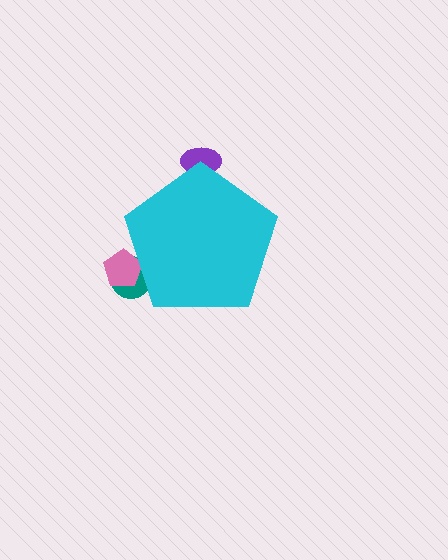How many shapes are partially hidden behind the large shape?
3 shapes are partially hidden.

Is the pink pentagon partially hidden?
Yes, the pink pentagon is partially hidden behind the cyan pentagon.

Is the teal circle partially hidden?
Yes, the teal circle is partially hidden behind the cyan pentagon.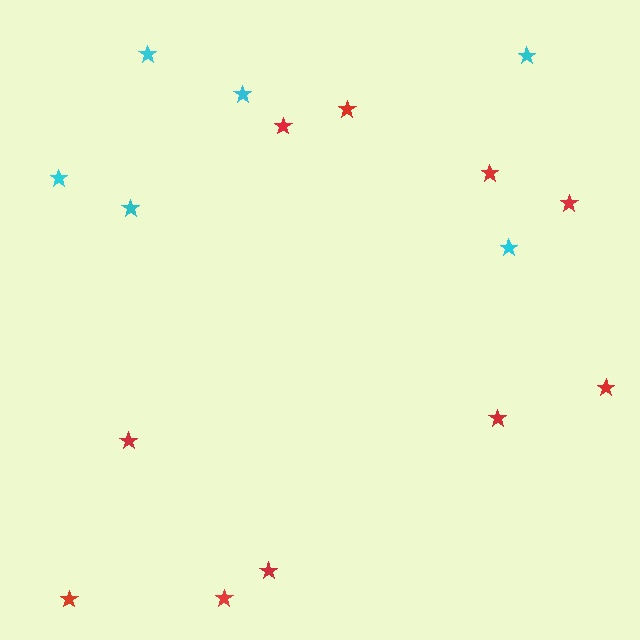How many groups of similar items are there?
There are 2 groups: one group of red stars (10) and one group of cyan stars (6).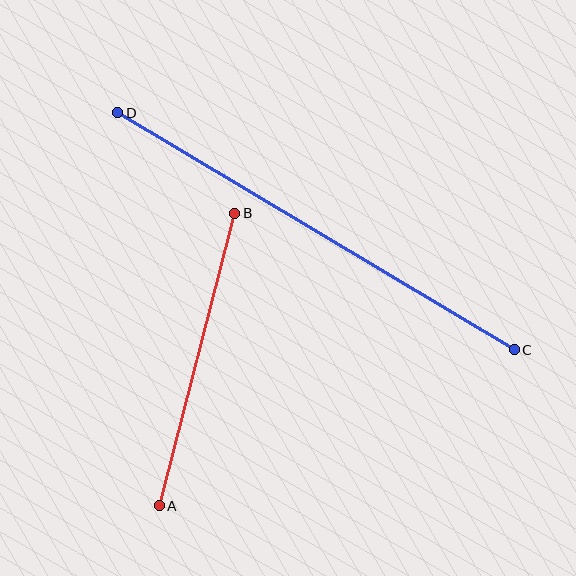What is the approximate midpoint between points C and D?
The midpoint is at approximately (316, 231) pixels.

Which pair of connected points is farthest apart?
Points C and D are farthest apart.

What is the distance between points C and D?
The distance is approximately 462 pixels.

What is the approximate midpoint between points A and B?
The midpoint is at approximately (197, 359) pixels.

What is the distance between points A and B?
The distance is approximately 302 pixels.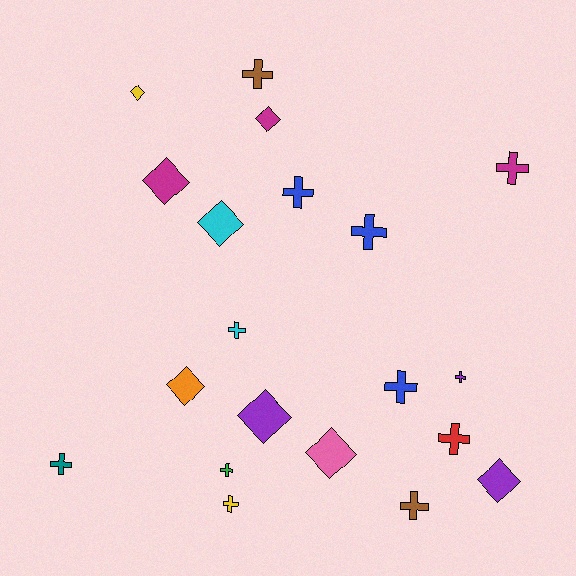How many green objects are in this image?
There is 1 green object.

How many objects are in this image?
There are 20 objects.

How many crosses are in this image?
There are 12 crosses.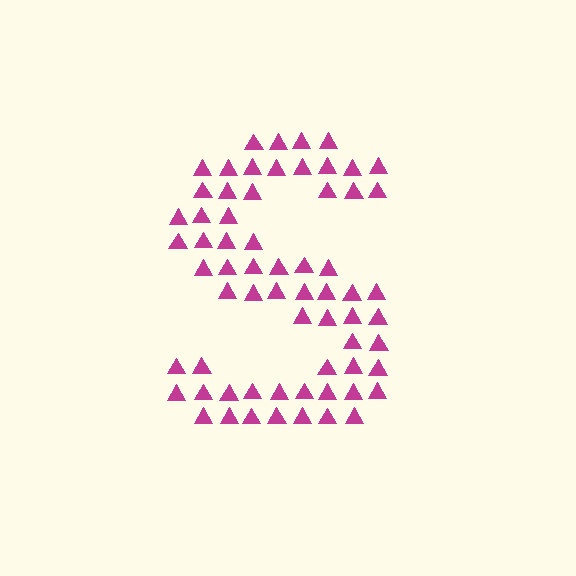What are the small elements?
The small elements are triangles.